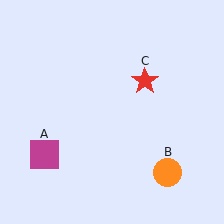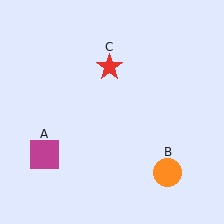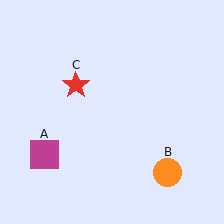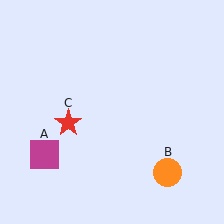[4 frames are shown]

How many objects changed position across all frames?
1 object changed position: red star (object C).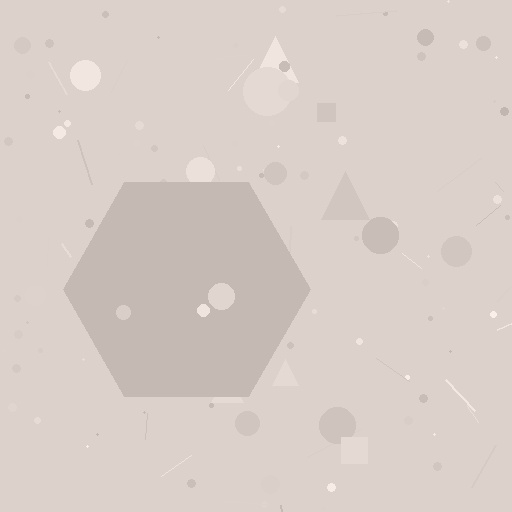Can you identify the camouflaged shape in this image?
The camouflaged shape is a hexagon.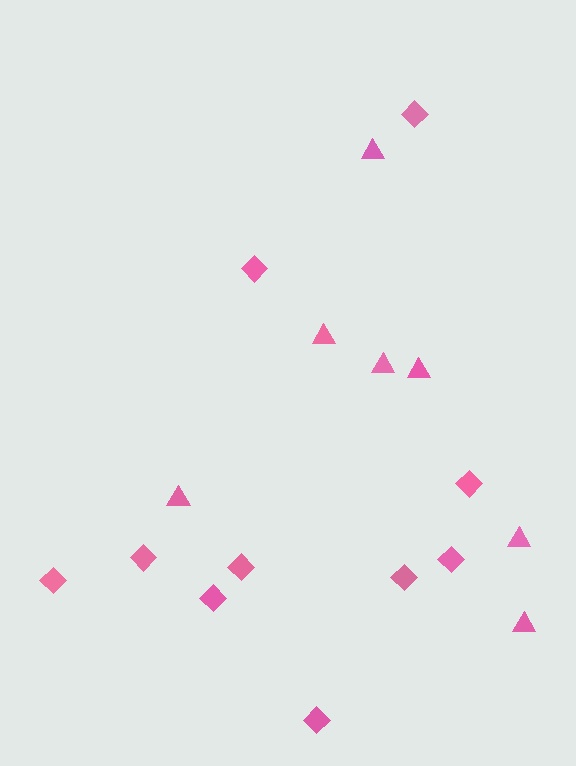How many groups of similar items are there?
There are 2 groups: one group of diamonds (10) and one group of triangles (7).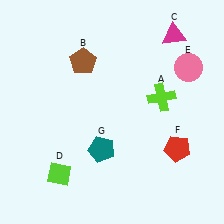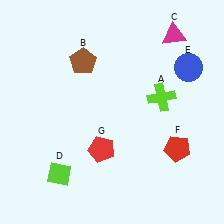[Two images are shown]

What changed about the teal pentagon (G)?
In Image 1, G is teal. In Image 2, it changed to red.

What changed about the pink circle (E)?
In Image 1, E is pink. In Image 2, it changed to blue.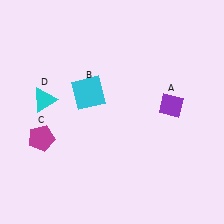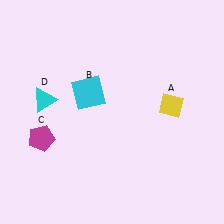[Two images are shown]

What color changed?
The diamond (A) changed from purple in Image 1 to yellow in Image 2.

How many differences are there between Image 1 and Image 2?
There is 1 difference between the two images.